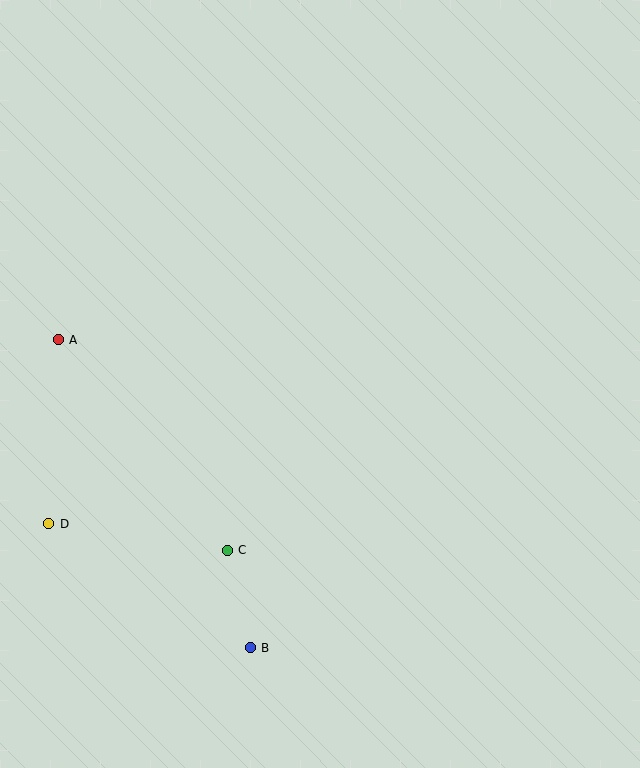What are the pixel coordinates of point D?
Point D is at (49, 524).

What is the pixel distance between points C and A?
The distance between C and A is 270 pixels.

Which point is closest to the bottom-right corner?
Point B is closest to the bottom-right corner.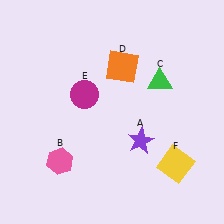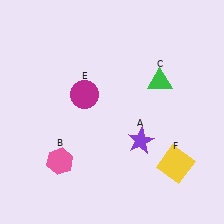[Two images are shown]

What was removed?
The orange square (D) was removed in Image 2.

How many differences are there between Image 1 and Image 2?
There is 1 difference between the two images.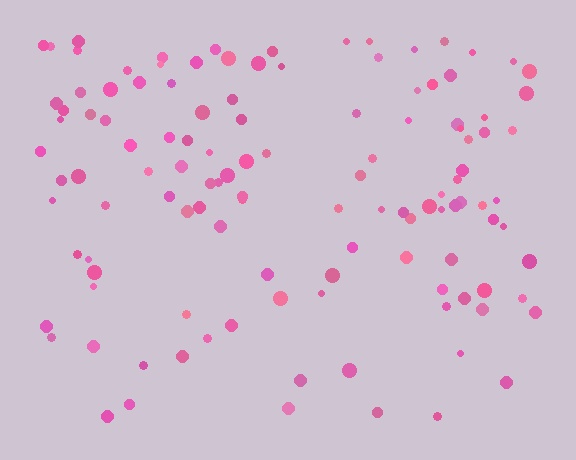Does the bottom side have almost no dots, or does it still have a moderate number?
Still a moderate number, just noticeably fewer than the top.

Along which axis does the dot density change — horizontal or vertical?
Vertical.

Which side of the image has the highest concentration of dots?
The top.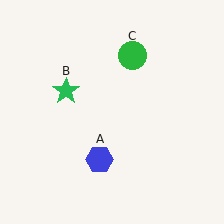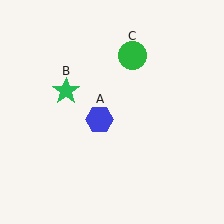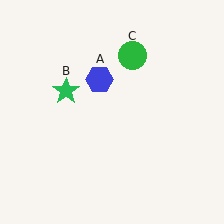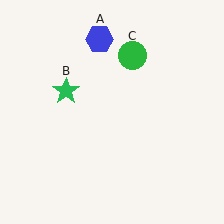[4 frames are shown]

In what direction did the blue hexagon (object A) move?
The blue hexagon (object A) moved up.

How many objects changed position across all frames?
1 object changed position: blue hexagon (object A).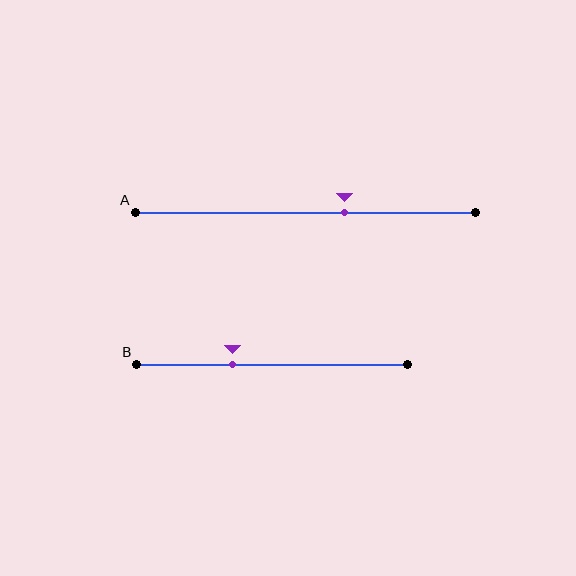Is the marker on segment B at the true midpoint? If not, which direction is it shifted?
No, the marker on segment B is shifted to the left by about 14% of the segment length.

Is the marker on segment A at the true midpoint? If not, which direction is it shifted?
No, the marker on segment A is shifted to the right by about 11% of the segment length.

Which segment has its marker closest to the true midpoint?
Segment A has its marker closest to the true midpoint.